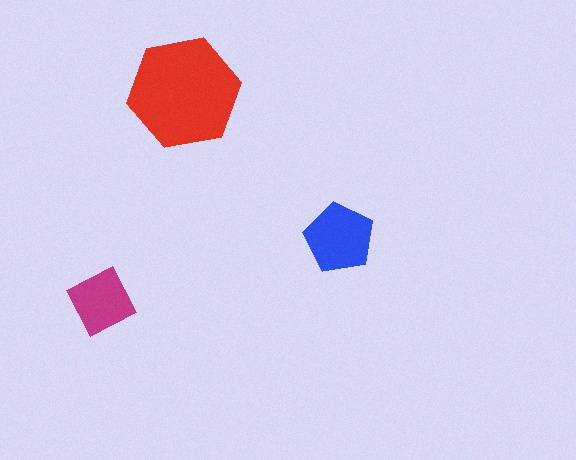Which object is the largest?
The red hexagon.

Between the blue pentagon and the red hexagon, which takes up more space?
The red hexagon.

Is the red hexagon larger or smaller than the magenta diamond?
Larger.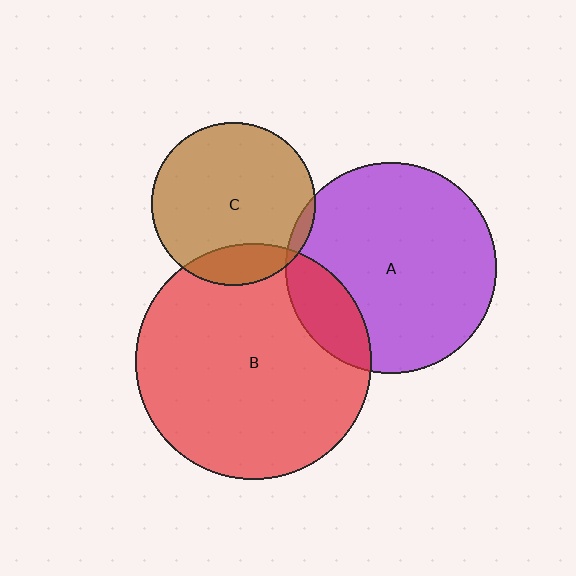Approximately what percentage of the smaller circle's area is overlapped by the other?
Approximately 15%.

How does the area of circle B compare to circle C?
Approximately 2.1 times.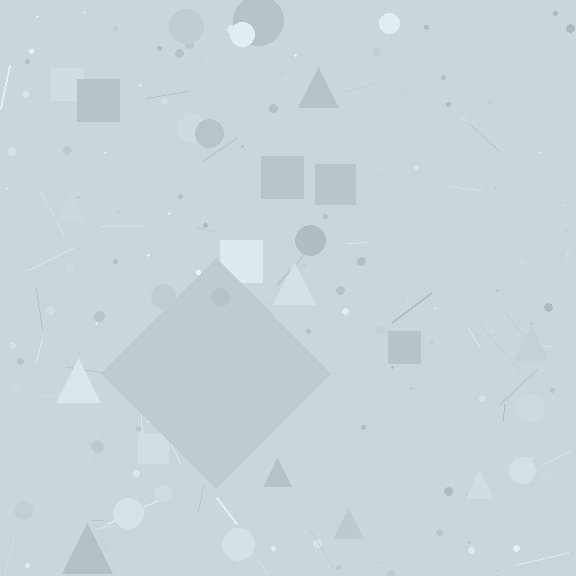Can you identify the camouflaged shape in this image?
The camouflaged shape is a diamond.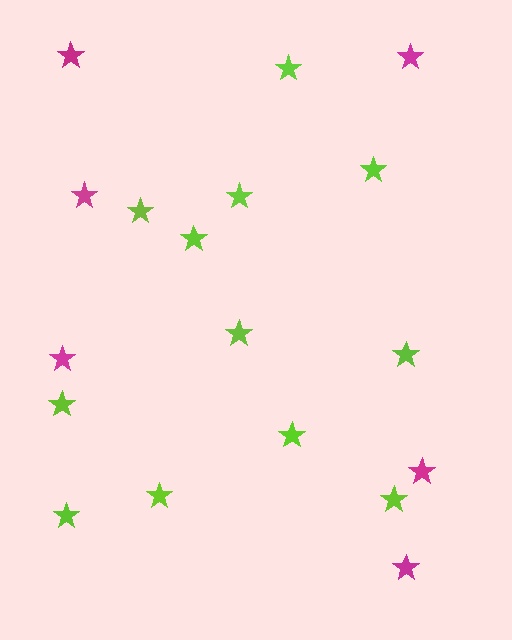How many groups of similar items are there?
There are 2 groups: one group of lime stars (12) and one group of magenta stars (6).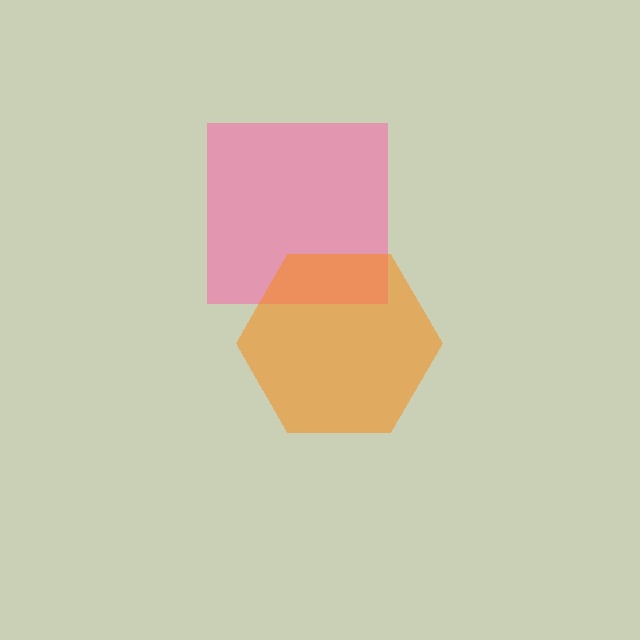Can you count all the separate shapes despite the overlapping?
Yes, there are 2 separate shapes.